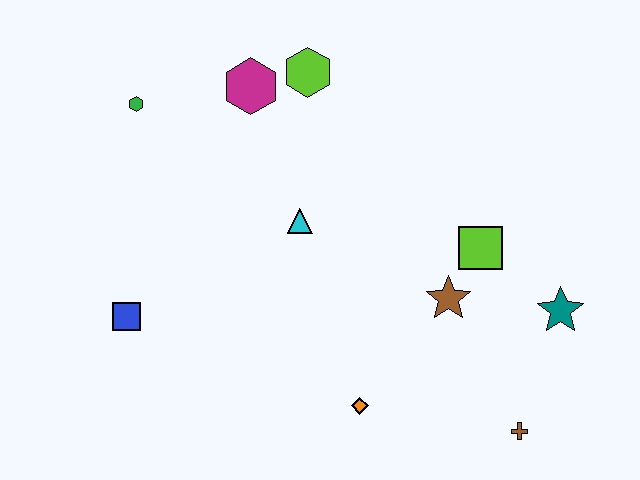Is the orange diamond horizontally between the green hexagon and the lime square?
Yes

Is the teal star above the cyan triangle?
No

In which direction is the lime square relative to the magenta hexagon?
The lime square is to the right of the magenta hexagon.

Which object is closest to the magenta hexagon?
The lime hexagon is closest to the magenta hexagon.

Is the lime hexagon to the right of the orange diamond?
No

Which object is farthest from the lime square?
The green hexagon is farthest from the lime square.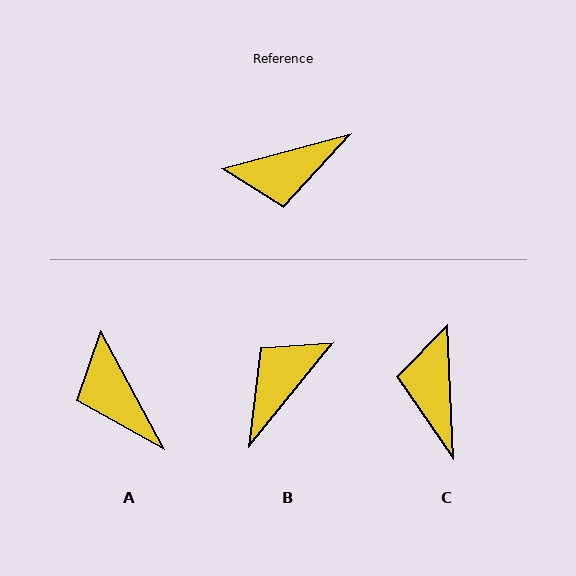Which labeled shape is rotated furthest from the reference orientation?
B, about 144 degrees away.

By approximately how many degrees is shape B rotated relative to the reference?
Approximately 144 degrees clockwise.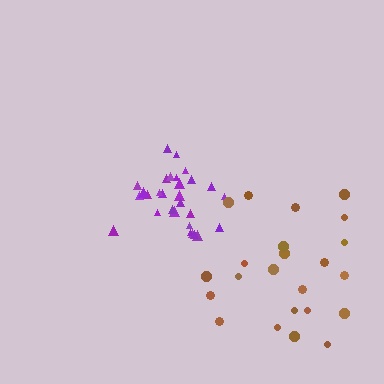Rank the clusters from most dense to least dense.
purple, brown.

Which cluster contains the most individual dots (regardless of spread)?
Purple (30).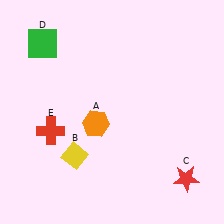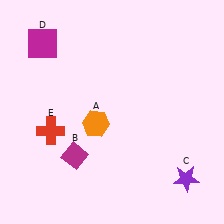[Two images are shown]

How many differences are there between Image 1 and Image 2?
There are 3 differences between the two images.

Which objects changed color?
B changed from yellow to magenta. C changed from red to purple. D changed from green to magenta.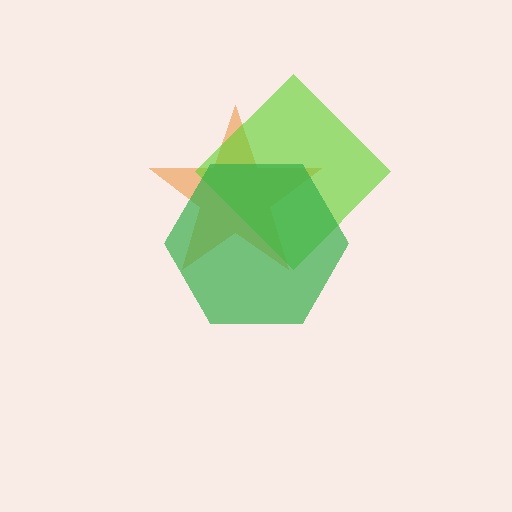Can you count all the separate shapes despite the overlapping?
Yes, there are 3 separate shapes.